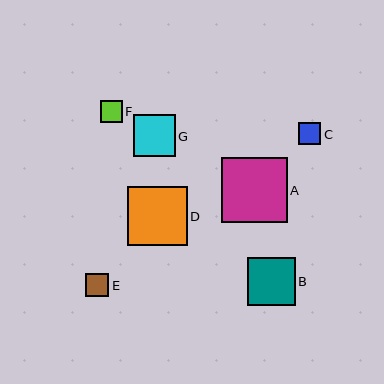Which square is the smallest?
Square F is the smallest with a size of approximately 22 pixels.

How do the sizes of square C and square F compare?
Square C and square F are approximately the same size.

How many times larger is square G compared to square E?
Square G is approximately 1.8 times the size of square E.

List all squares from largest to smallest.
From largest to smallest: A, D, B, G, E, C, F.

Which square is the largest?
Square A is the largest with a size of approximately 65 pixels.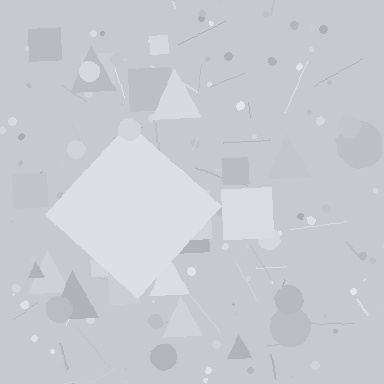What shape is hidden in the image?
A diamond is hidden in the image.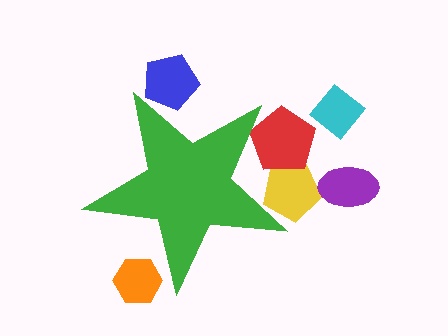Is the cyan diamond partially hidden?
No, the cyan diamond is fully visible.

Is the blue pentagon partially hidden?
Yes, the blue pentagon is partially hidden behind the green star.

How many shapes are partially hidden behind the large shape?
4 shapes are partially hidden.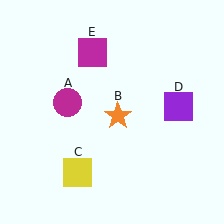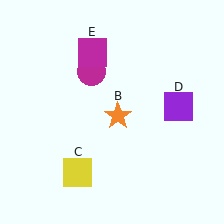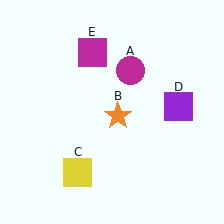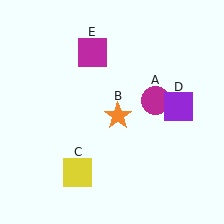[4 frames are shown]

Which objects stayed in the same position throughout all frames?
Orange star (object B) and yellow square (object C) and purple square (object D) and magenta square (object E) remained stationary.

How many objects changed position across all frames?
1 object changed position: magenta circle (object A).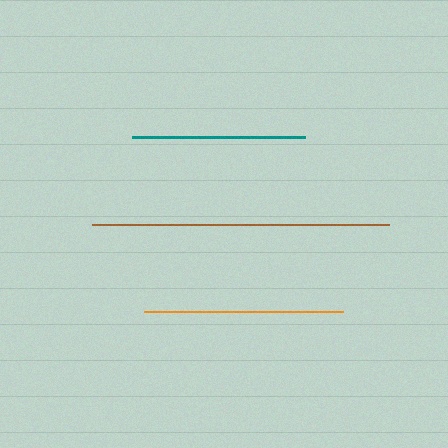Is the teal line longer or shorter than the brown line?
The brown line is longer than the teal line.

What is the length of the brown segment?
The brown segment is approximately 297 pixels long.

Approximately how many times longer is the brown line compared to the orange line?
The brown line is approximately 1.5 times the length of the orange line.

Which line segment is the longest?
The brown line is the longest at approximately 297 pixels.